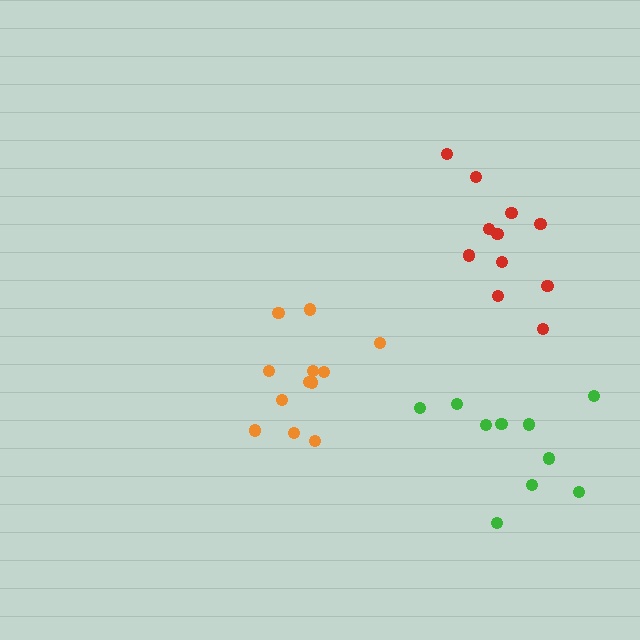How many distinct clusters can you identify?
There are 3 distinct clusters.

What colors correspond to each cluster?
The clusters are colored: orange, red, green.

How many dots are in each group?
Group 1: 12 dots, Group 2: 11 dots, Group 3: 10 dots (33 total).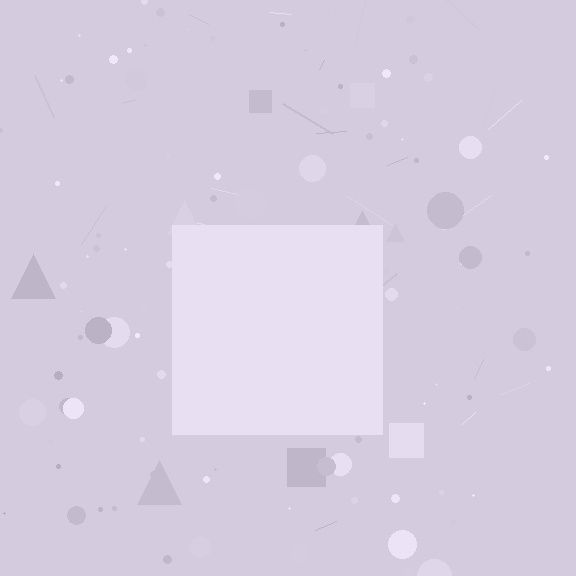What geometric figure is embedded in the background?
A square is embedded in the background.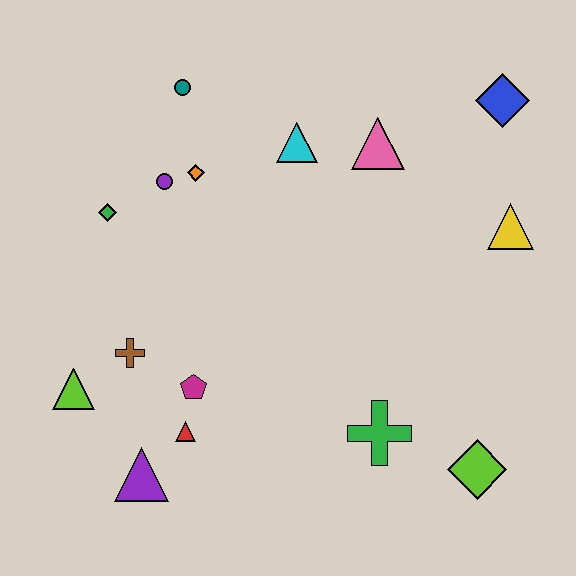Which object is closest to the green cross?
The lime diamond is closest to the green cross.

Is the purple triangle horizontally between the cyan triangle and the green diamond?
Yes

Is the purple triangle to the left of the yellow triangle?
Yes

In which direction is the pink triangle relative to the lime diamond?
The pink triangle is above the lime diamond.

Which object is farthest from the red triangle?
The blue diamond is farthest from the red triangle.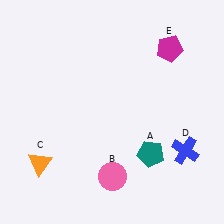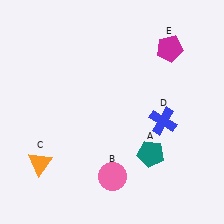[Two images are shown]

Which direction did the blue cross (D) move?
The blue cross (D) moved up.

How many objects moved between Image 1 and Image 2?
1 object moved between the two images.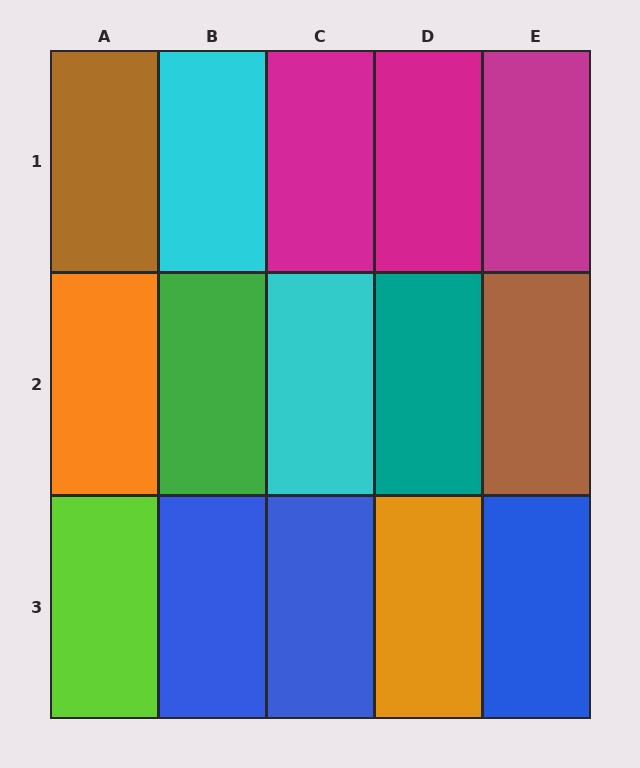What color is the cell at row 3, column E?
Blue.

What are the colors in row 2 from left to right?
Orange, green, cyan, teal, brown.